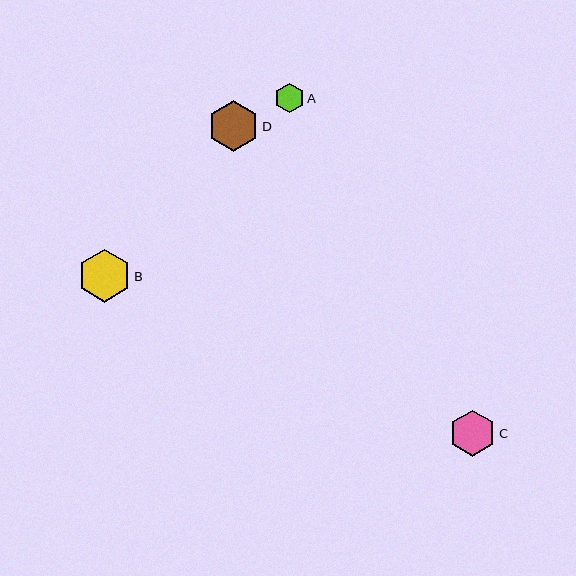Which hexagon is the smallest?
Hexagon A is the smallest with a size of approximately 30 pixels.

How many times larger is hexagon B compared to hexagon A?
Hexagon B is approximately 1.8 times the size of hexagon A.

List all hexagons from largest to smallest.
From largest to smallest: B, D, C, A.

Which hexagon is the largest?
Hexagon B is the largest with a size of approximately 53 pixels.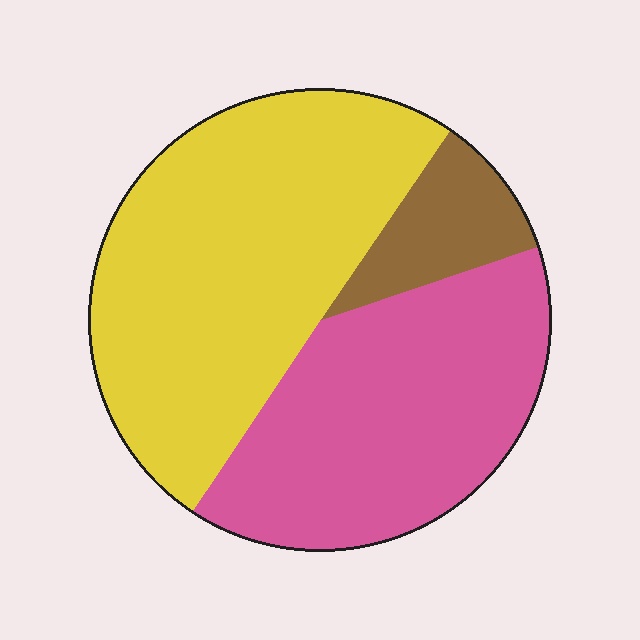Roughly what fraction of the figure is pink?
Pink covers about 40% of the figure.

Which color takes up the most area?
Yellow, at roughly 50%.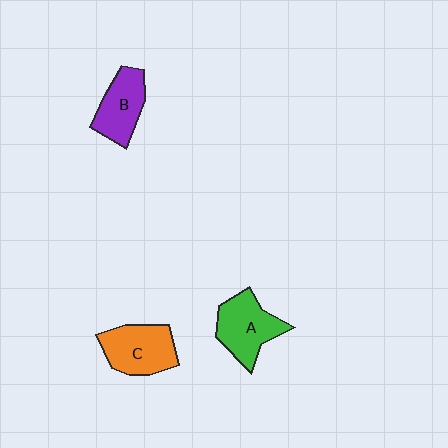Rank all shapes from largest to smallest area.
From largest to smallest: C (orange), A (green), B (purple).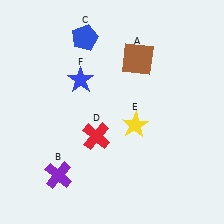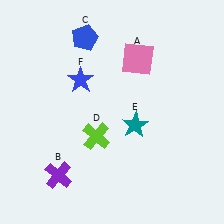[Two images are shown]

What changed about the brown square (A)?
In Image 1, A is brown. In Image 2, it changed to pink.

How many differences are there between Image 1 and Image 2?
There are 3 differences between the two images.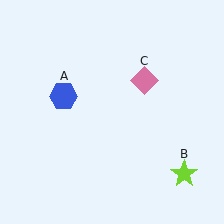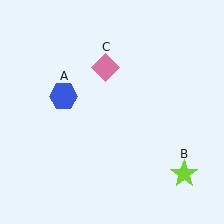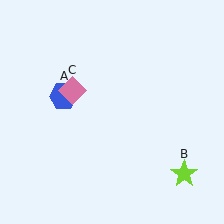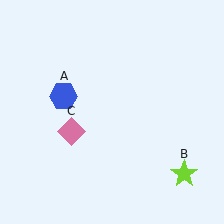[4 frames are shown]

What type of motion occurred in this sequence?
The pink diamond (object C) rotated counterclockwise around the center of the scene.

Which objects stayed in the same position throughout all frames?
Blue hexagon (object A) and lime star (object B) remained stationary.